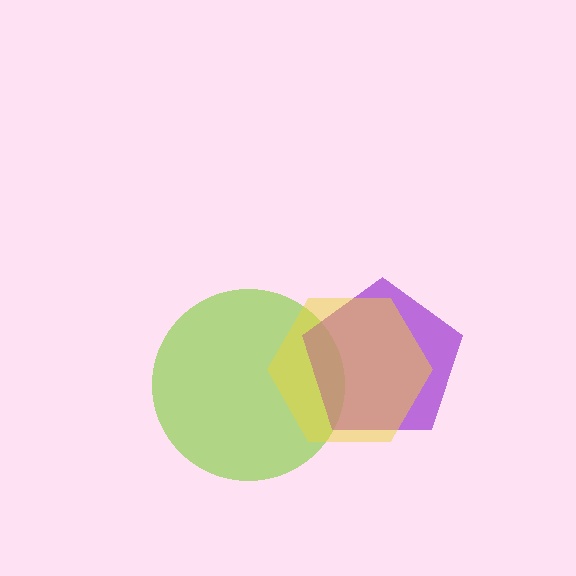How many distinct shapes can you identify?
There are 3 distinct shapes: a lime circle, a purple pentagon, a yellow hexagon.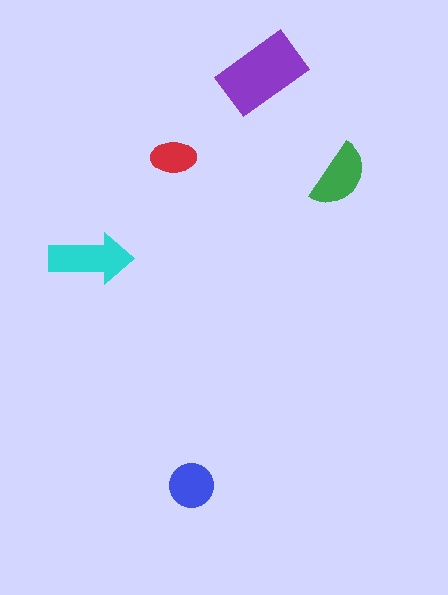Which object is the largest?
The purple rectangle.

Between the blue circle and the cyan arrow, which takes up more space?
The cyan arrow.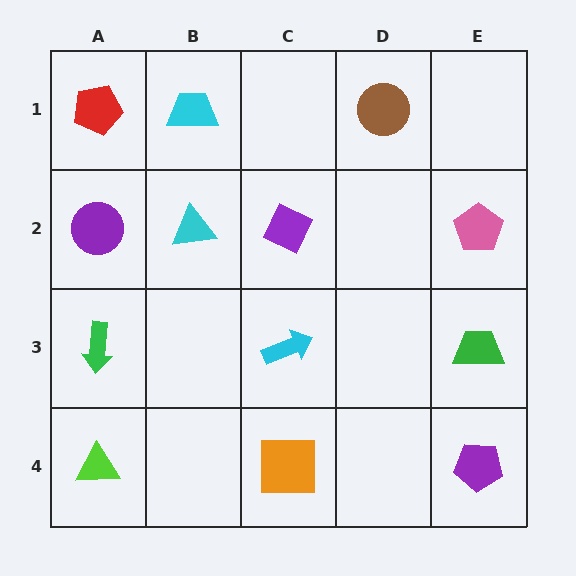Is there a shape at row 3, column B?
No, that cell is empty.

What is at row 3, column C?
A cyan arrow.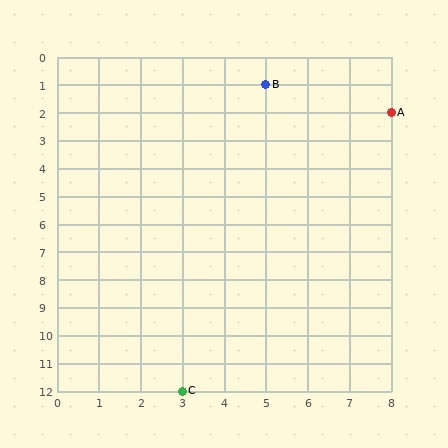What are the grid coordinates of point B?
Point B is at grid coordinates (5, 1).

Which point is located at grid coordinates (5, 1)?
Point B is at (5, 1).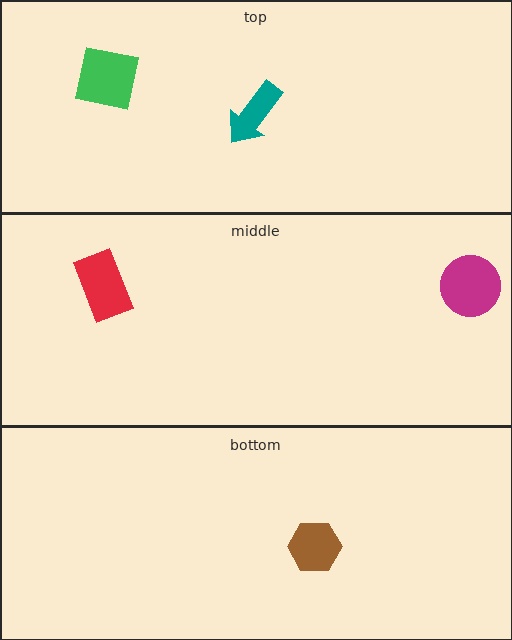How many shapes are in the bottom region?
1.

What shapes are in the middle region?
The magenta circle, the red rectangle.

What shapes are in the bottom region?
The brown hexagon.